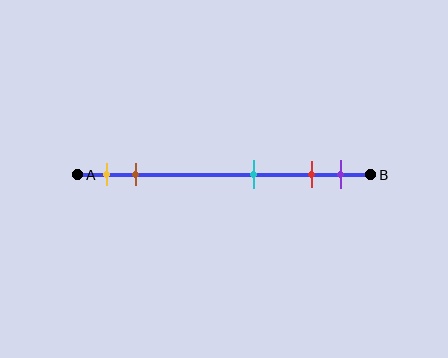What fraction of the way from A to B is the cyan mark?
The cyan mark is approximately 60% (0.6) of the way from A to B.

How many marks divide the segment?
There are 5 marks dividing the segment.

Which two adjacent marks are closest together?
The red and purple marks are the closest adjacent pair.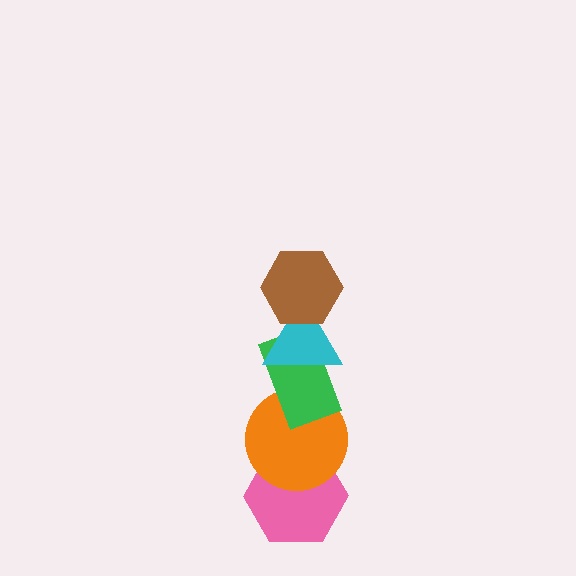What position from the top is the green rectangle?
The green rectangle is 3rd from the top.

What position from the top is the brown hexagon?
The brown hexagon is 1st from the top.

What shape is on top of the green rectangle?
The cyan triangle is on top of the green rectangle.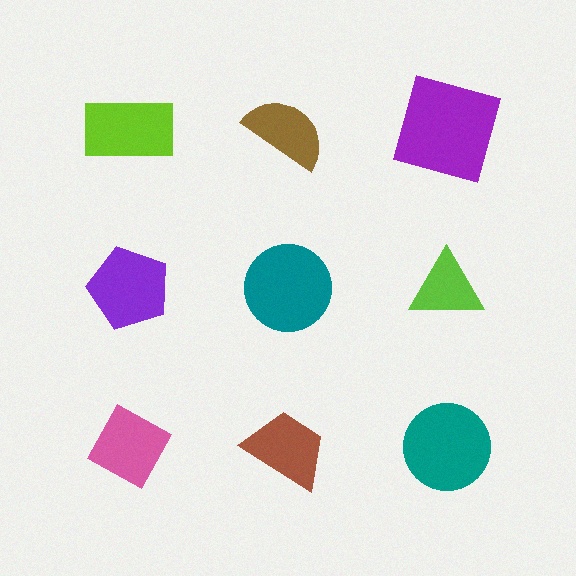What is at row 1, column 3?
A purple square.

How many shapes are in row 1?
3 shapes.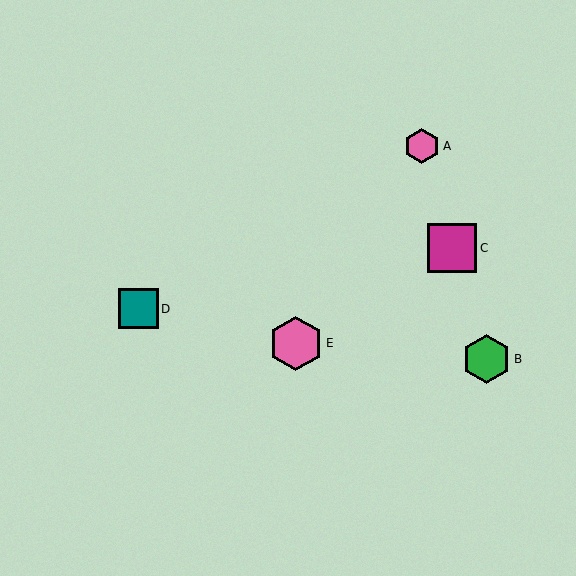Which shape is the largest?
The pink hexagon (labeled E) is the largest.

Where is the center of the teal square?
The center of the teal square is at (138, 309).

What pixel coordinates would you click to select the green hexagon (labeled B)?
Click at (487, 359) to select the green hexagon B.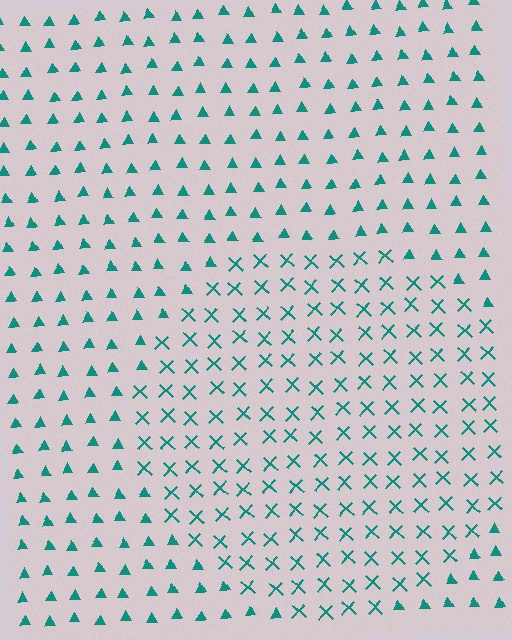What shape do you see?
I see a circle.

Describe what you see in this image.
The image is filled with small teal elements arranged in a uniform grid. A circle-shaped region contains X marks, while the surrounding area contains triangles. The boundary is defined purely by the change in element shape.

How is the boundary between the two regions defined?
The boundary is defined by a change in element shape: X marks inside vs. triangles outside. All elements share the same color and spacing.